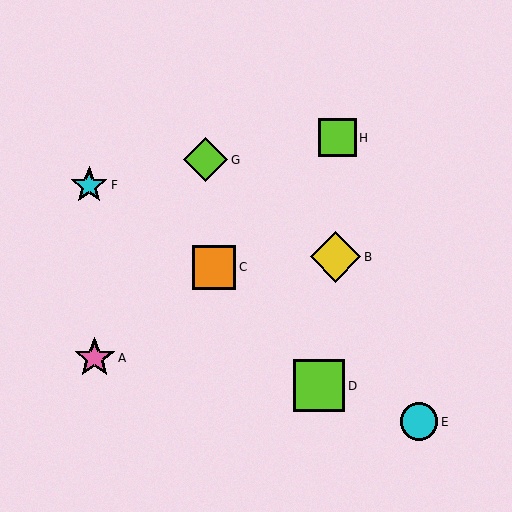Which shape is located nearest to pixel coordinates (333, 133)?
The lime square (labeled H) at (338, 138) is nearest to that location.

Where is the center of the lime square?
The center of the lime square is at (319, 386).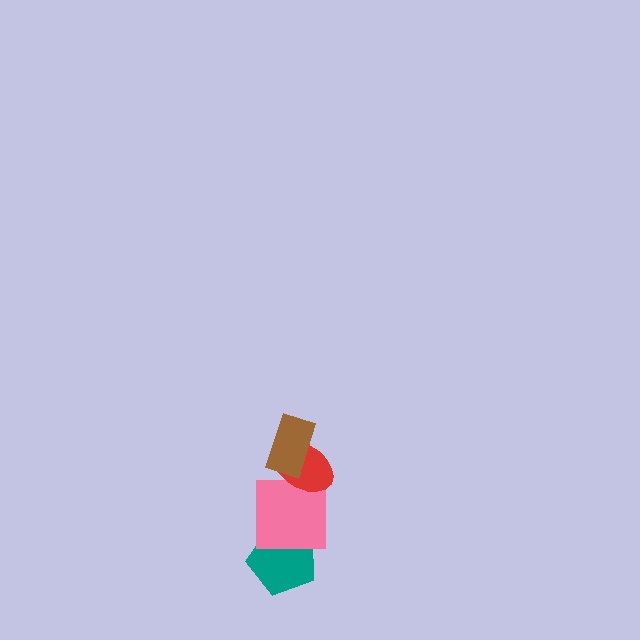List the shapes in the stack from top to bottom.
From top to bottom: the brown rectangle, the red ellipse, the pink square, the teal pentagon.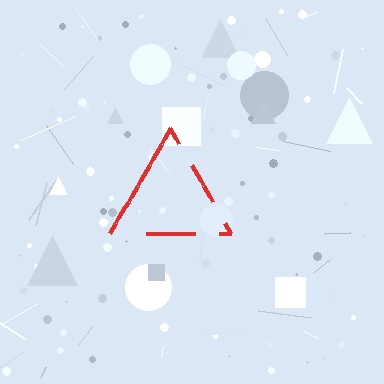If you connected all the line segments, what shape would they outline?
They would outline a triangle.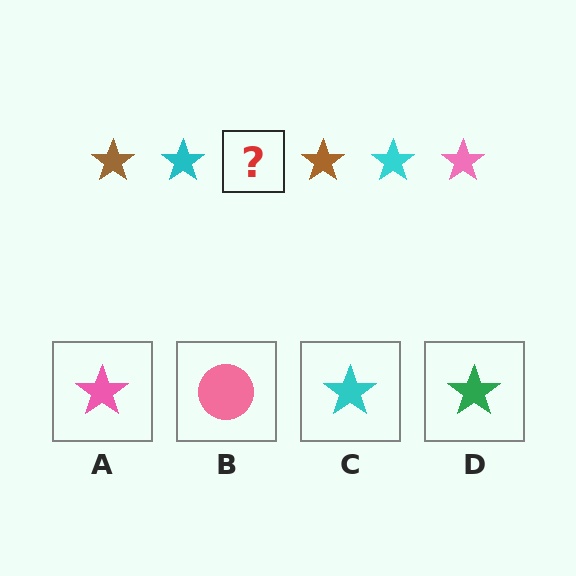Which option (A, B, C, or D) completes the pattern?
A.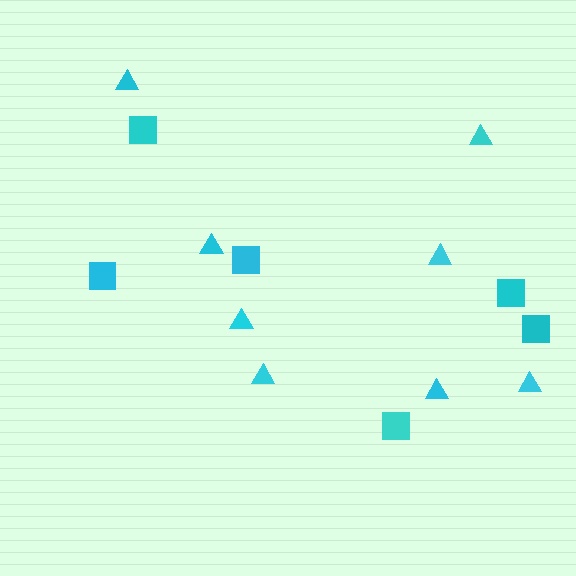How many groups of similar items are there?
There are 2 groups: one group of squares (6) and one group of triangles (8).